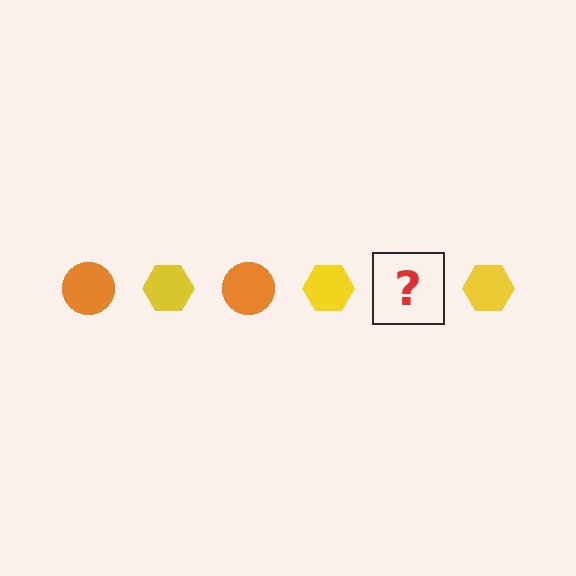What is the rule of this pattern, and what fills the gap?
The rule is that the pattern alternates between orange circle and yellow hexagon. The gap should be filled with an orange circle.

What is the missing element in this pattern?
The missing element is an orange circle.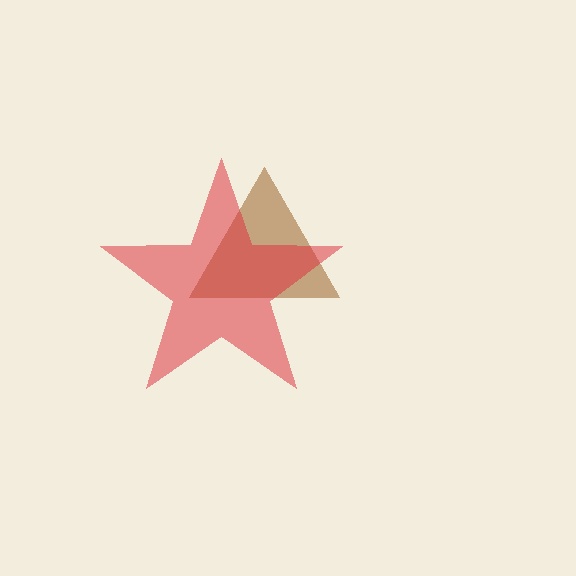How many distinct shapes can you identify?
There are 2 distinct shapes: a brown triangle, a red star.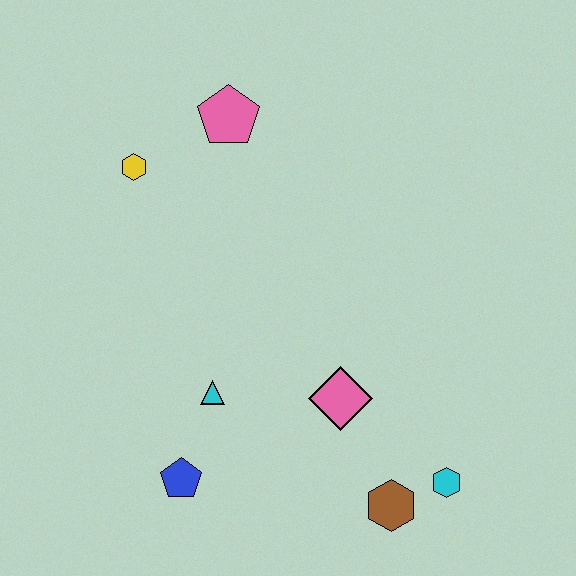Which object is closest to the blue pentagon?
The cyan triangle is closest to the blue pentagon.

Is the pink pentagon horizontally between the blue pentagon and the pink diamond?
Yes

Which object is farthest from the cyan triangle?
The pink pentagon is farthest from the cyan triangle.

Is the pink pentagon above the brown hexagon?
Yes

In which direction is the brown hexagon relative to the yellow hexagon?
The brown hexagon is below the yellow hexagon.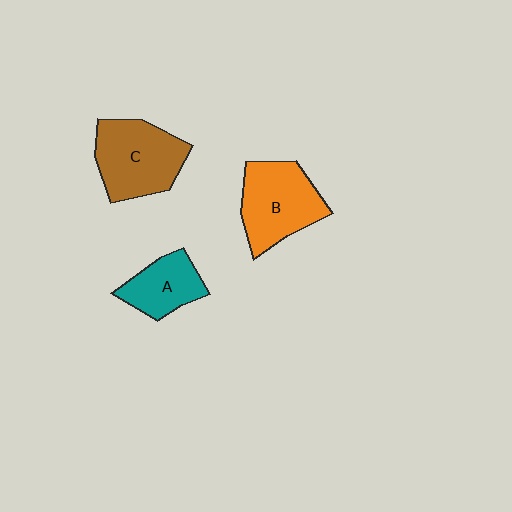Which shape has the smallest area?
Shape A (teal).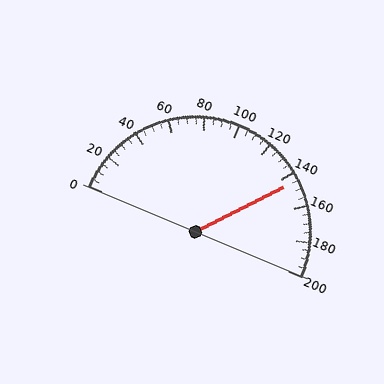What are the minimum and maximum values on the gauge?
The gauge ranges from 0 to 200.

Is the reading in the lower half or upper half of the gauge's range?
The reading is in the upper half of the range (0 to 200).